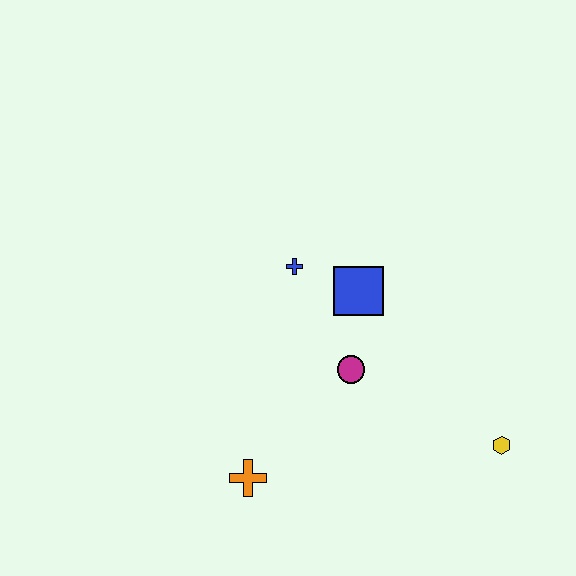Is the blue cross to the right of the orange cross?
Yes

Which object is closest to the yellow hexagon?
The magenta circle is closest to the yellow hexagon.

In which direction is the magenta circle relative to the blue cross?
The magenta circle is below the blue cross.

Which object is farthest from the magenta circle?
The yellow hexagon is farthest from the magenta circle.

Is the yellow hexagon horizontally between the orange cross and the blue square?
No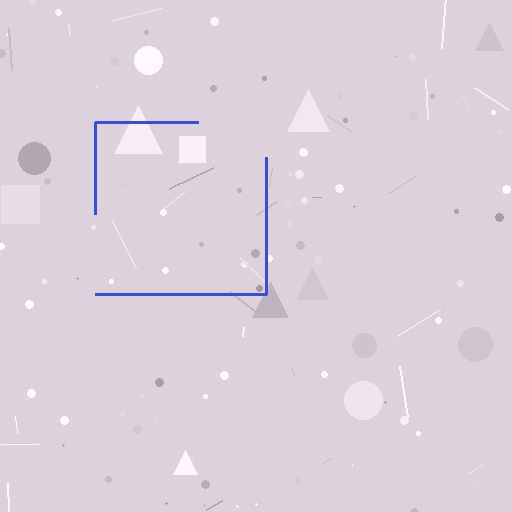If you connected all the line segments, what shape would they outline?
They would outline a square.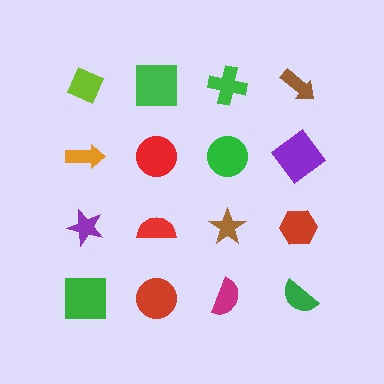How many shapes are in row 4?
4 shapes.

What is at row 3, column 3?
A brown star.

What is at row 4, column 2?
A red circle.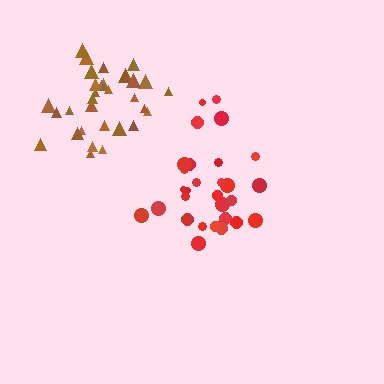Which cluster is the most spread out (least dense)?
Red.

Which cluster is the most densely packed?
Brown.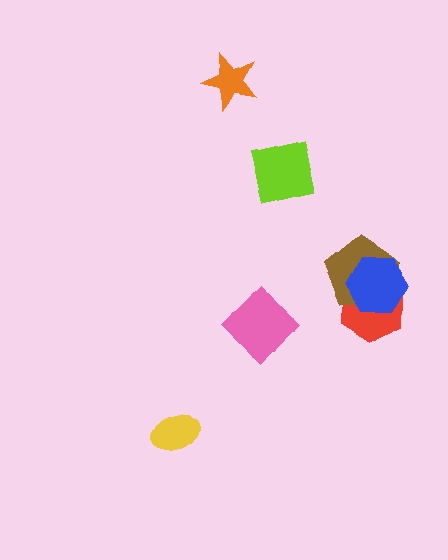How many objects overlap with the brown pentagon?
2 objects overlap with the brown pentagon.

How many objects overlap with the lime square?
0 objects overlap with the lime square.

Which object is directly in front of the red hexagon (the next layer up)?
The brown pentagon is directly in front of the red hexagon.